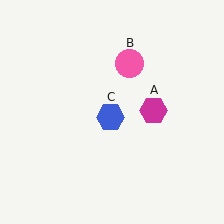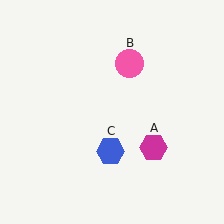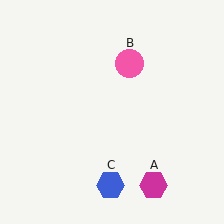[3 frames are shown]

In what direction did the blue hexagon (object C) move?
The blue hexagon (object C) moved down.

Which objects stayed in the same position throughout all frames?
Pink circle (object B) remained stationary.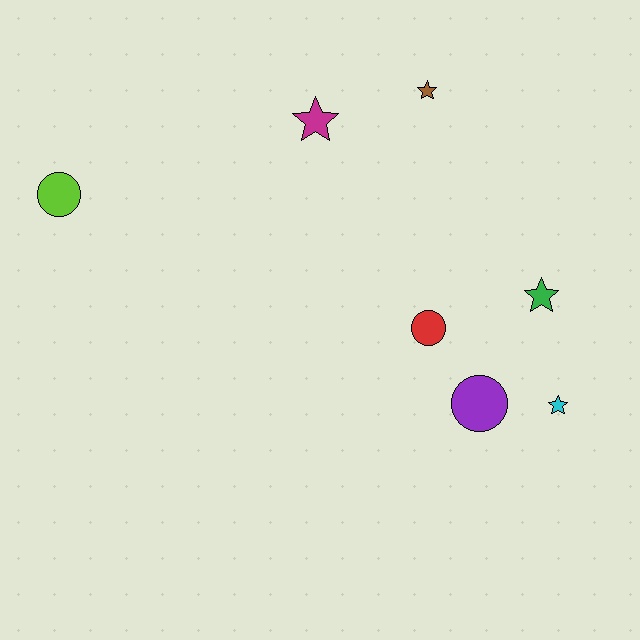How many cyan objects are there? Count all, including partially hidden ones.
There is 1 cyan object.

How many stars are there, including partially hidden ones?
There are 4 stars.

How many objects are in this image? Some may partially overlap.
There are 7 objects.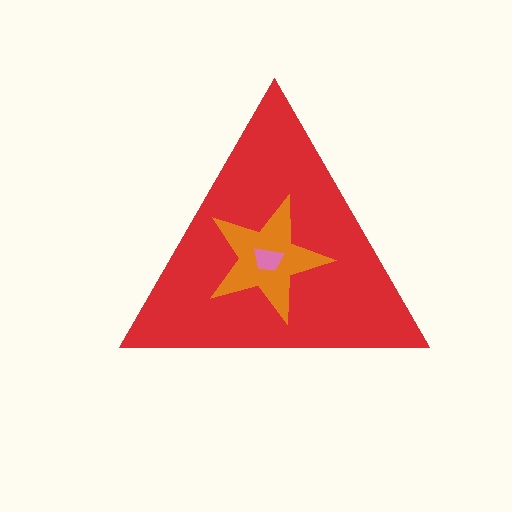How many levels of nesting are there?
3.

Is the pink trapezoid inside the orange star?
Yes.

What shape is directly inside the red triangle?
The orange star.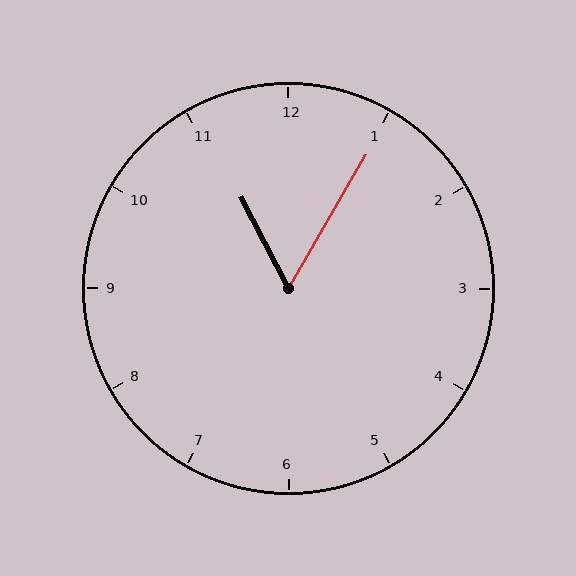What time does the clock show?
11:05.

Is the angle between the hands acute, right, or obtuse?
It is acute.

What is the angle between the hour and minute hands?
Approximately 58 degrees.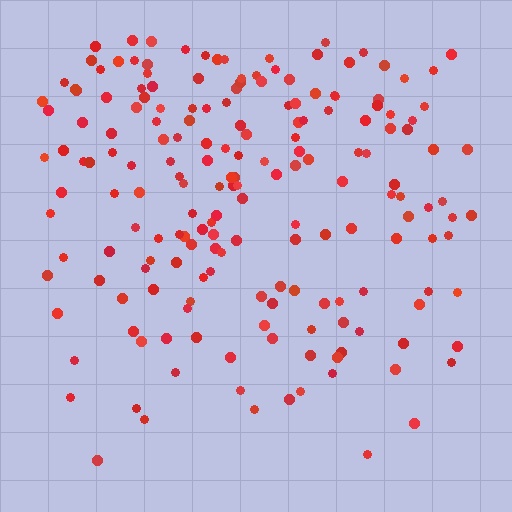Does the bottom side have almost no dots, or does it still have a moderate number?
Still a moderate number, just noticeably fewer than the top.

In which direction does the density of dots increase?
From bottom to top, with the top side densest.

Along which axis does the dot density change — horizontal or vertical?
Vertical.